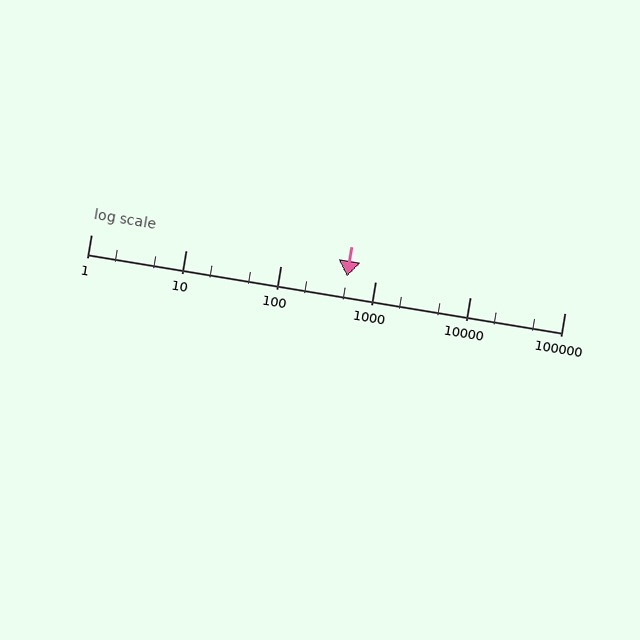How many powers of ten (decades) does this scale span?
The scale spans 5 decades, from 1 to 100000.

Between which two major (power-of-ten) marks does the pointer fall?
The pointer is between 100 and 1000.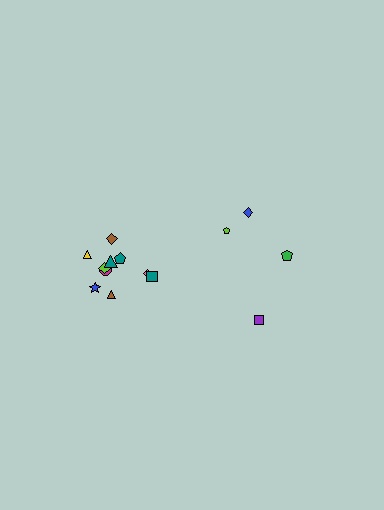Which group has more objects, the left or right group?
The left group.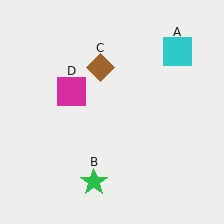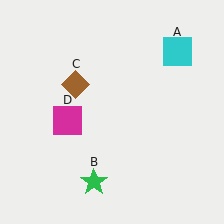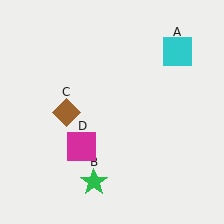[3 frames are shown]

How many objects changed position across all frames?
2 objects changed position: brown diamond (object C), magenta square (object D).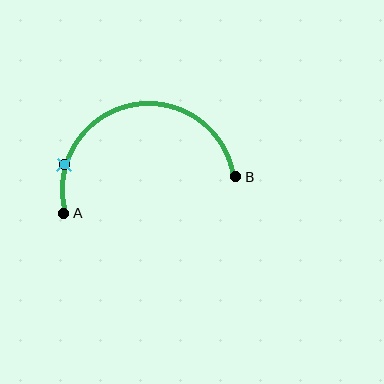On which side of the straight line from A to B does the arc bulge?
The arc bulges above the straight line connecting A and B.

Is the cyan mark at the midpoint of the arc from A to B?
No. The cyan mark lies on the arc but is closer to endpoint A. The arc midpoint would be at the point on the curve equidistant along the arc from both A and B.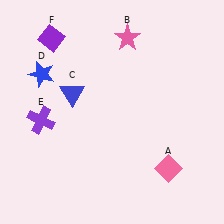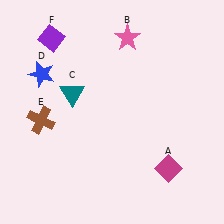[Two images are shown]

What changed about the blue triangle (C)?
In Image 1, C is blue. In Image 2, it changed to teal.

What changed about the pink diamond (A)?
In Image 1, A is pink. In Image 2, it changed to magenta.